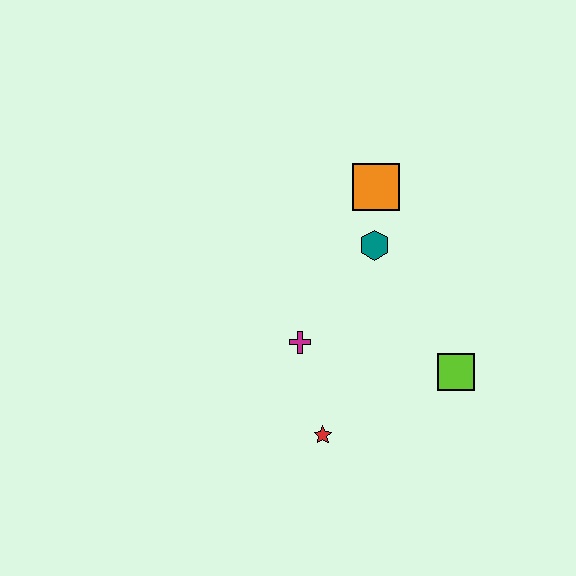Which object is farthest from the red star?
The orange square is farthest from the red star.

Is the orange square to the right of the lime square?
No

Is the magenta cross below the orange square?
Yes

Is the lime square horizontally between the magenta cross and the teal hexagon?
No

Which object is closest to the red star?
The magenta cross is closest to the red star.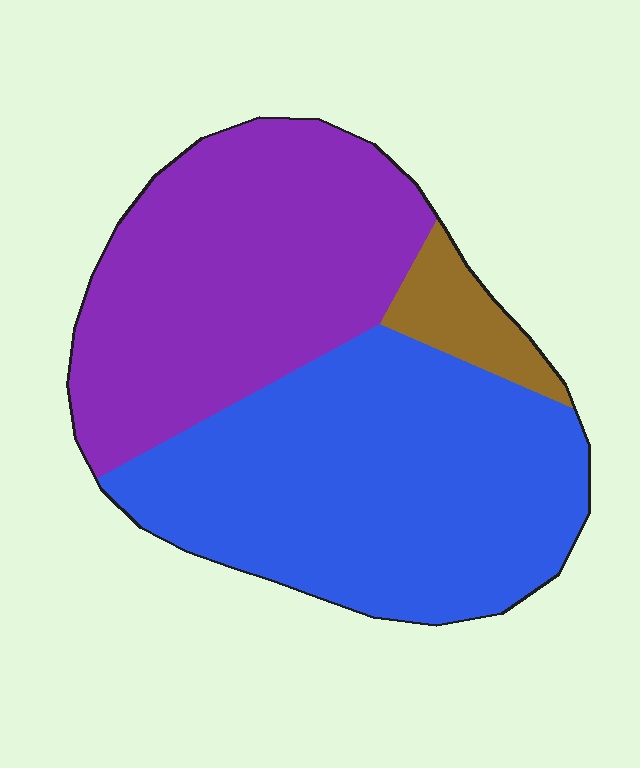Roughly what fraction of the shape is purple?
Purple takes up about two fifths (2/5) of the shape.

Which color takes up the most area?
Blue, at roughly 50%.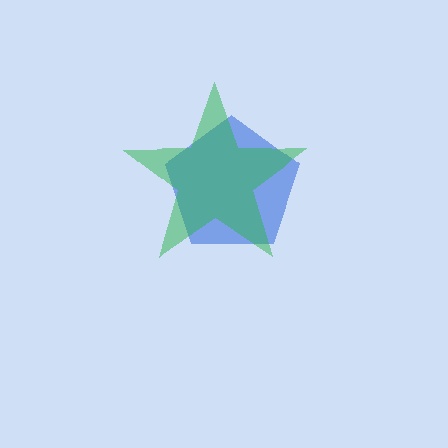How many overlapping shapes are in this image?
There are 2 overlapping shapes in the image.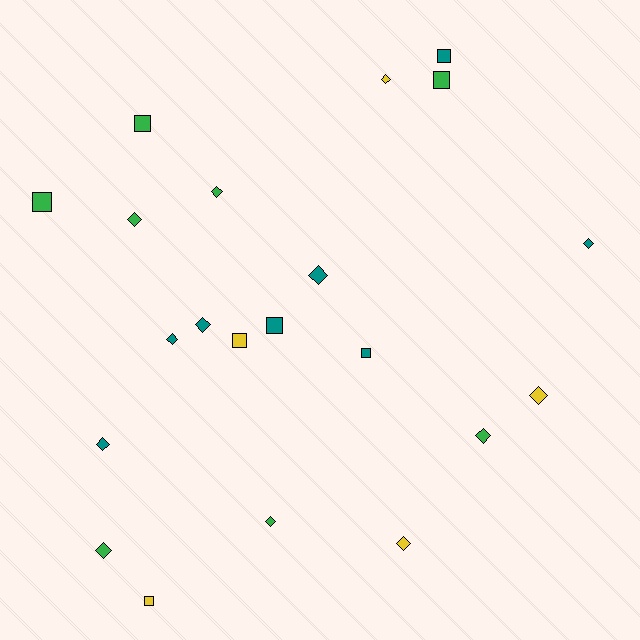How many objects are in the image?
There are 21 objects.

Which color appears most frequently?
Green, with 8 objects.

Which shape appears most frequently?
Diamond, with 13 objects.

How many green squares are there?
There are 3 green squares.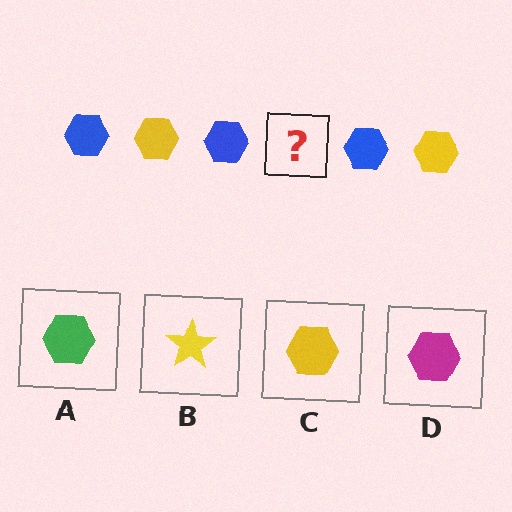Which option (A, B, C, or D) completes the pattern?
C.